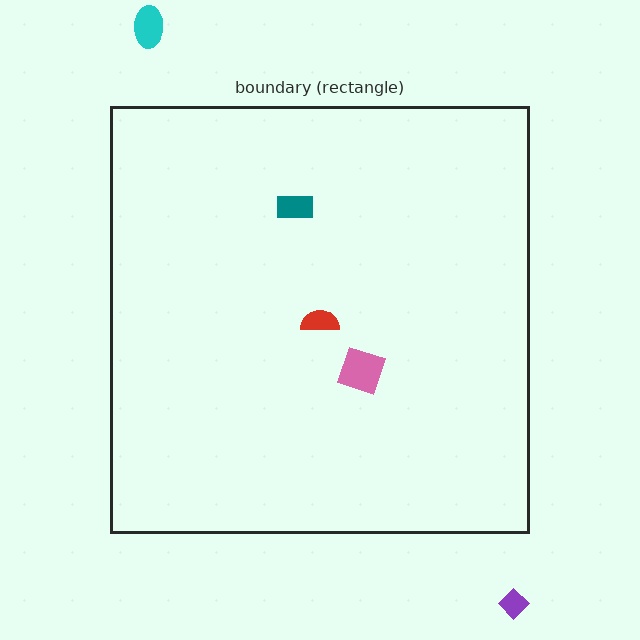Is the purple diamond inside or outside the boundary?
Outside.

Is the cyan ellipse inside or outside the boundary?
Outside.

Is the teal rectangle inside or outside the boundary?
Inside.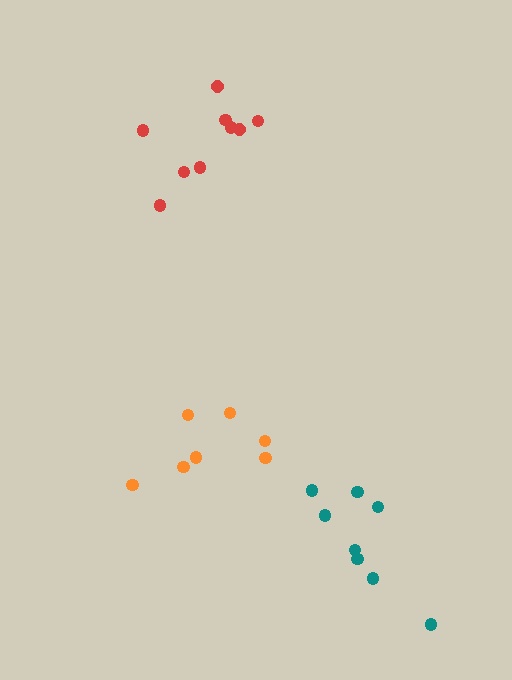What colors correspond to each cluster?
The clusters are colored: orange, red, teal.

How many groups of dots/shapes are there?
There are 3 groups.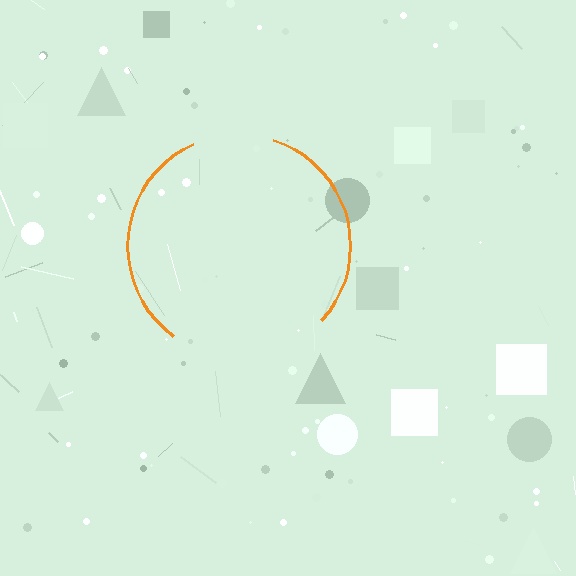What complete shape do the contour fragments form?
The contour fragments form a circle.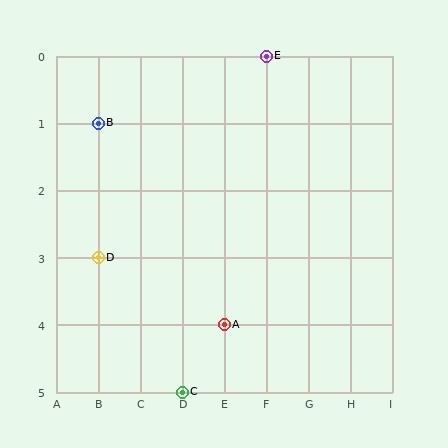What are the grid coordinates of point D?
Point D is at grid coordinates (B, 3).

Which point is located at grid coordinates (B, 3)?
Point D is at (B, 3).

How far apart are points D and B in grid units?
Points D and B are 2 rows apart.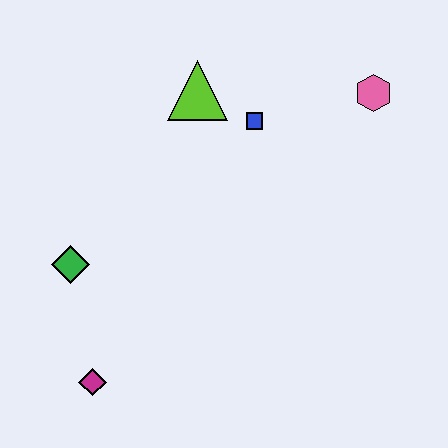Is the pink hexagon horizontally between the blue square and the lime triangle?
No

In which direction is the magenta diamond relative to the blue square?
The magenta diamond is below the blue square.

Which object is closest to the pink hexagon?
The blue square is closest to the pink hexagon.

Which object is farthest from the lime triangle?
The magenta diamond is farthest from the lime triangle.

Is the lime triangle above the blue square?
Yes